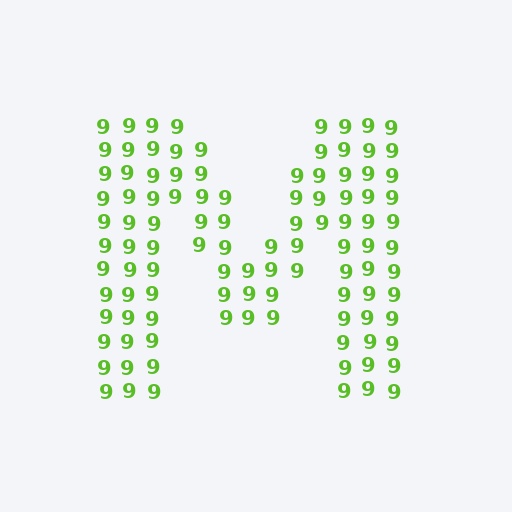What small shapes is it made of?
It is made of small digit 9's.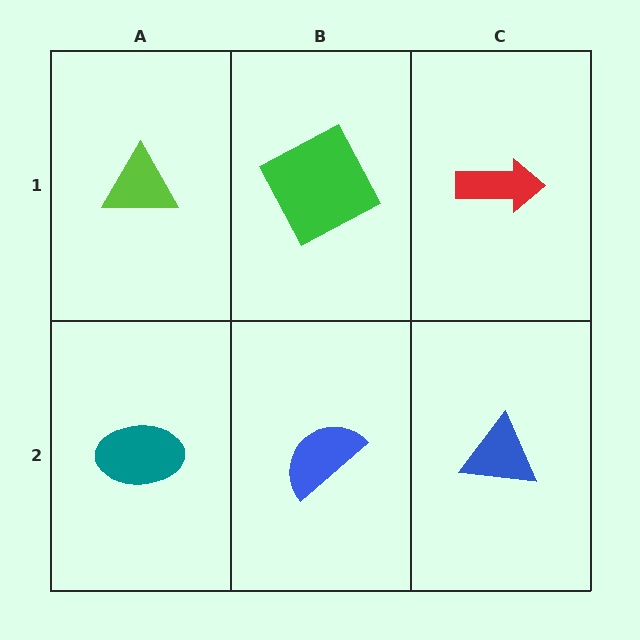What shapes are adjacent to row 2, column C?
A red arrow (row 1, column C), a blue semicircle (row 2, column B).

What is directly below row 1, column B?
A blue semicircle.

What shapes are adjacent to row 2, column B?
A green square (row 1, column B), a teal ellipse (row 2, column A), a blue triangle (row 2, column C).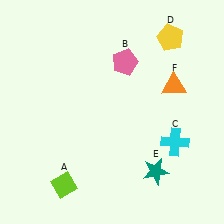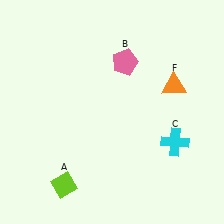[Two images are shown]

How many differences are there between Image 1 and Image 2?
There are 2 differences between the two images.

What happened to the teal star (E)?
The teal star (E) was removed in Image 2. It was in the bottom-right area of Image 1.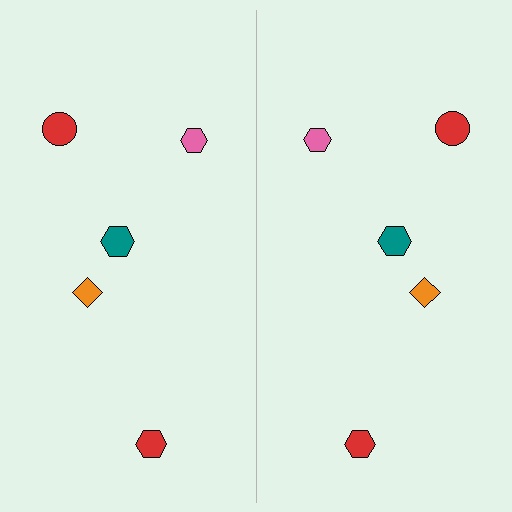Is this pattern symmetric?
Yes, this pattern has bilateral (reflection) symmetry.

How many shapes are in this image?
There are 10 shapes in this image.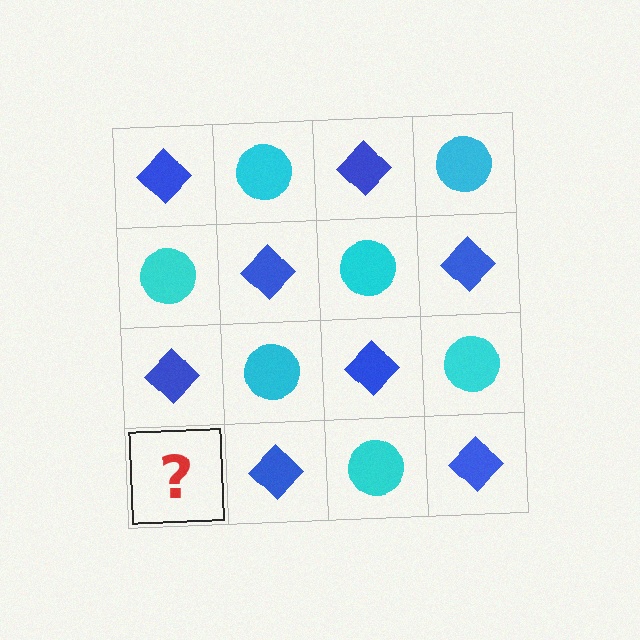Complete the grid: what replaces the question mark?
The question mark should be replaced with a cyan circle.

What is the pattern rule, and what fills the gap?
The rule is that it alternates blue diamond and cyan circle in a checkerboard pattern. The gap should be filled with a cyan circle.